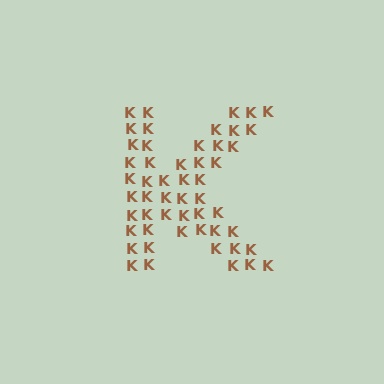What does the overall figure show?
The overall figure shows the letter K.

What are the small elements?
The small elements are letter K's.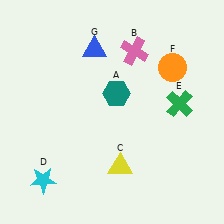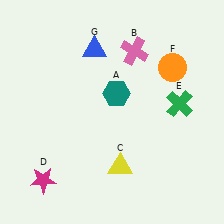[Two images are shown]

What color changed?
The star (D) changed from cyan in Image 1 to magenta in Image 2.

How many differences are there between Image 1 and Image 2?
There is 1 difference between the two images.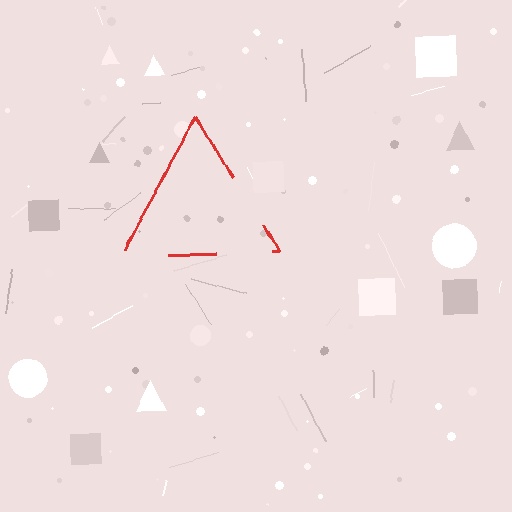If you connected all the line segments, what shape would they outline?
They would outline a triangle.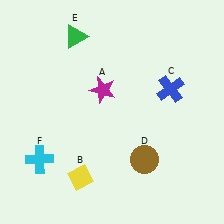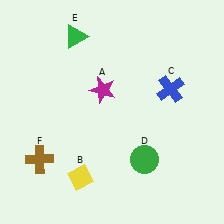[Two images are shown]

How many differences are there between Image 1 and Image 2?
There are 2 differences between the two images.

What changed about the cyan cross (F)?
In Image 1, F is cyan. In Image 2, it changed to brown.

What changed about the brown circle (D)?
In Image 1, D is brown. In Image 2, it changed to green.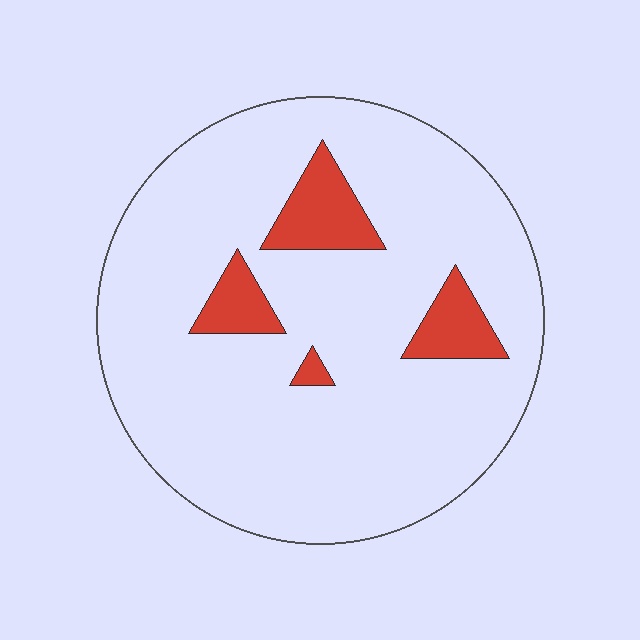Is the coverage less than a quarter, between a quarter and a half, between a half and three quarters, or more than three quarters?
Less than a quarter.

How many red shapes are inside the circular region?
4.